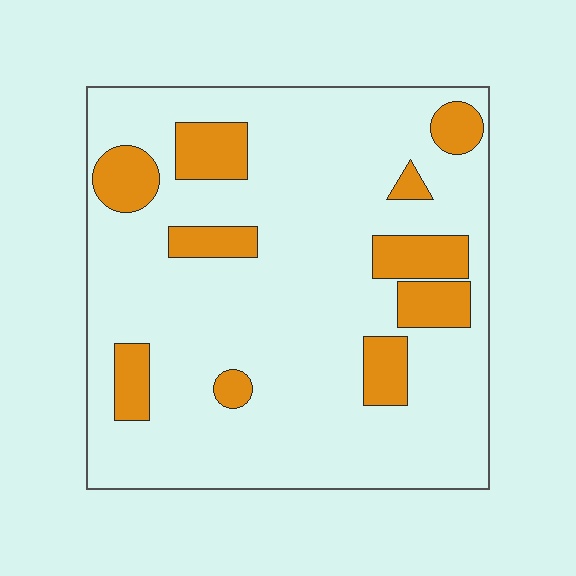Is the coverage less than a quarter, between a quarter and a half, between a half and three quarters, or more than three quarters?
Less than a quarter.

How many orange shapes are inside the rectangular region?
10.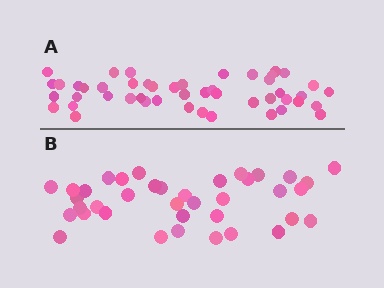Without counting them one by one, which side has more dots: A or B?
Region A (the top region) has more dots.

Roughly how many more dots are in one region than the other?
Region A has roughly 10 or so more dots than region B.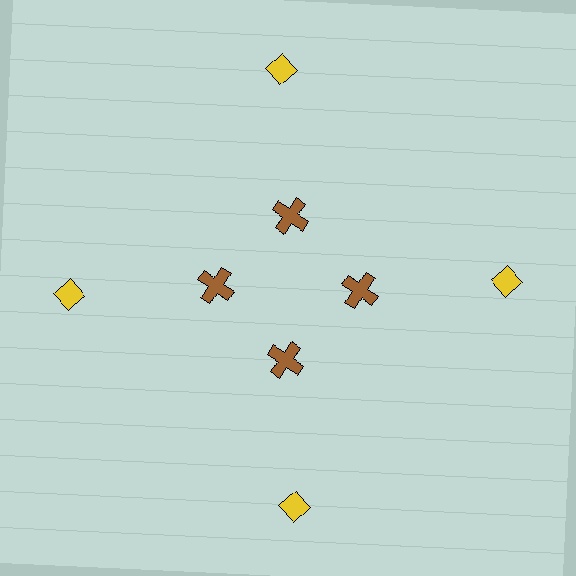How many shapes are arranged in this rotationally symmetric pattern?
There are 8 shapes, arranged in 4 groups of 2.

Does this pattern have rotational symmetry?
Yes, this pattern has 4-fold rotational symmetry. It looks the same after rotating 90 degrees around the center.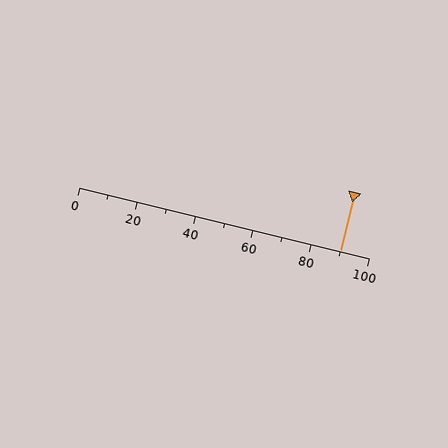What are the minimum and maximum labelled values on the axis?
The axis runs from 0 to 100.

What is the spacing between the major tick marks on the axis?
The major ticks are spaced 20 apart.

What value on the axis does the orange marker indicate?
The marker indicates approximately 90.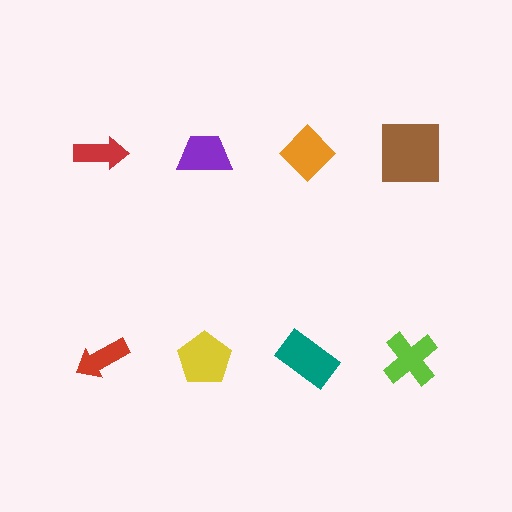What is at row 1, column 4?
A brown square.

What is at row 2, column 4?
A lime cross.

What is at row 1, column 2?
A purple trapezoid.